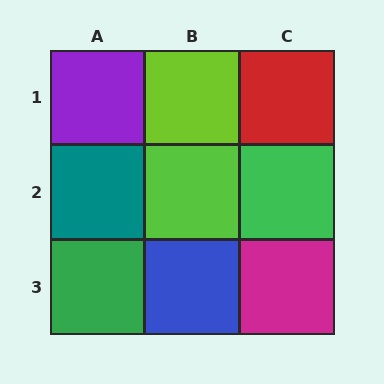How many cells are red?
1 cell is red.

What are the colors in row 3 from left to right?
Green, blue, magenta.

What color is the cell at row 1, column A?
Purple.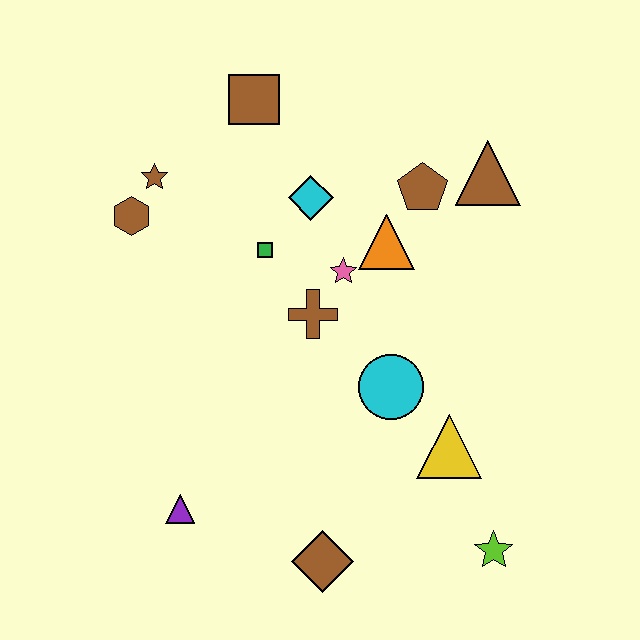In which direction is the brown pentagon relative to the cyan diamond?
The brown pentagon is to the right of the cyan diamond.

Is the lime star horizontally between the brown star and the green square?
No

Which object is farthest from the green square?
The lime star is farthest from the green square.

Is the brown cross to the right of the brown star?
Yes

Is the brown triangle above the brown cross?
Yes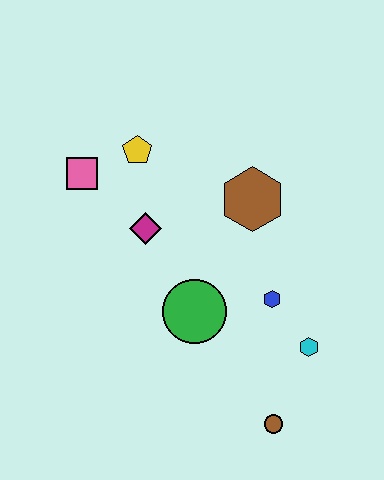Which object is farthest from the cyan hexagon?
The pink square is farthest from the cyan hexagon.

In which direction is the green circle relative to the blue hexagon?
The green circle is to the left of the blue hexagon.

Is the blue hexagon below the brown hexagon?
Yes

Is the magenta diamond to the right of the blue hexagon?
No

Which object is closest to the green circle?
The blue hexagon is closest to the green circle.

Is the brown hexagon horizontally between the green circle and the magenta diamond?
No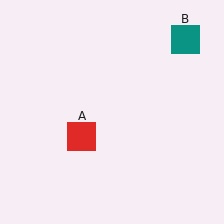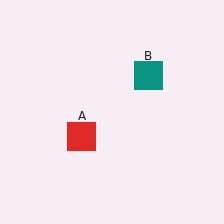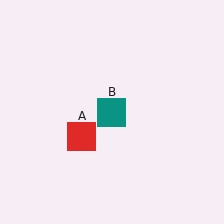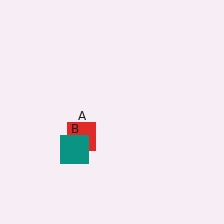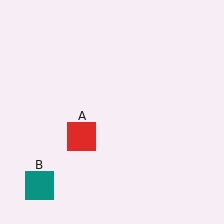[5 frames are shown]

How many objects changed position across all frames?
1 object changed position: teal square (object B).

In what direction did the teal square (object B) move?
The teal square (object B) moved down and to the left.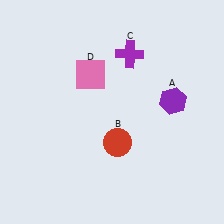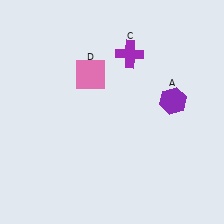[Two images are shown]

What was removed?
The red circle (B) was removed in Image 2.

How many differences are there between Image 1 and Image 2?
There is 1 difference between the two images.